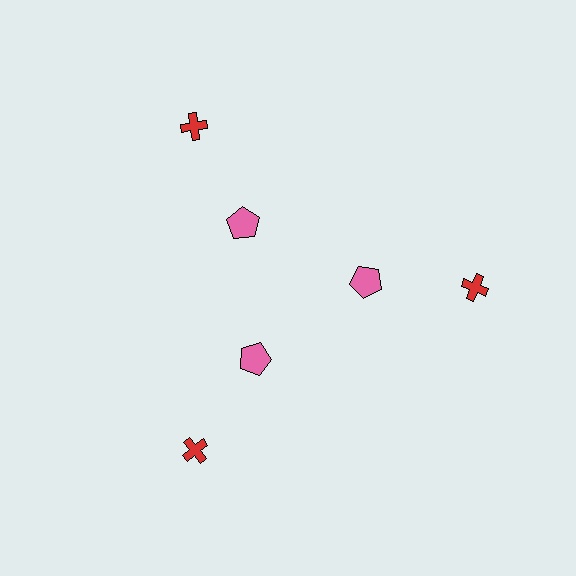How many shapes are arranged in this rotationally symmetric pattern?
There are 6 shapes, arranged in 3 groups of 2.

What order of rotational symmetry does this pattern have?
This pattern has 3-fold rotational symmetry.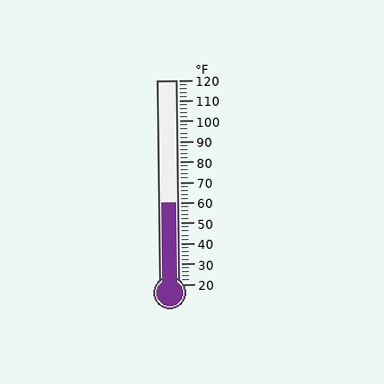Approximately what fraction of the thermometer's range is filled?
The thermometer is filled to approximately 40% of its range.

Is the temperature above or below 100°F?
The temperature is below 100°F.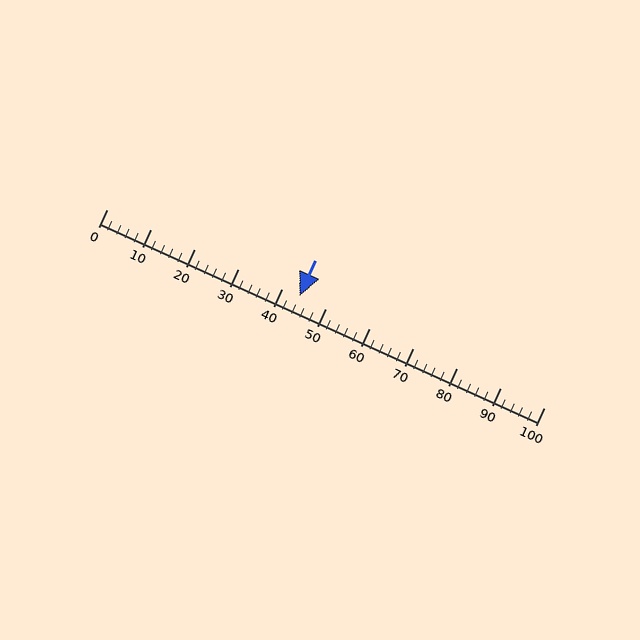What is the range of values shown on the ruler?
The ruler shows values from 0 to 100.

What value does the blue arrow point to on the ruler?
The blue arrow points to approximately 44.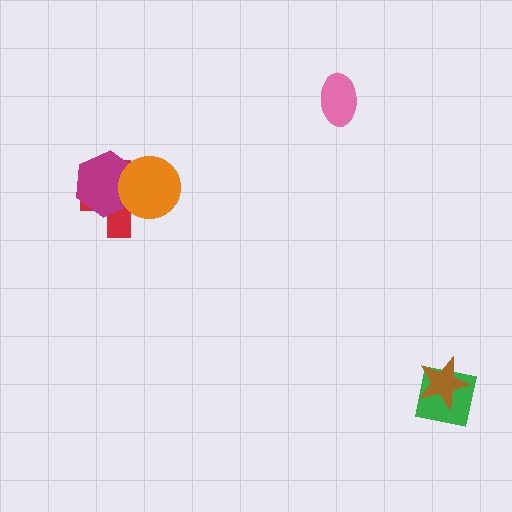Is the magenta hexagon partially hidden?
Yes, it is partially covered by another shape.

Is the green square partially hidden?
Yes, it is partially covered by another shape.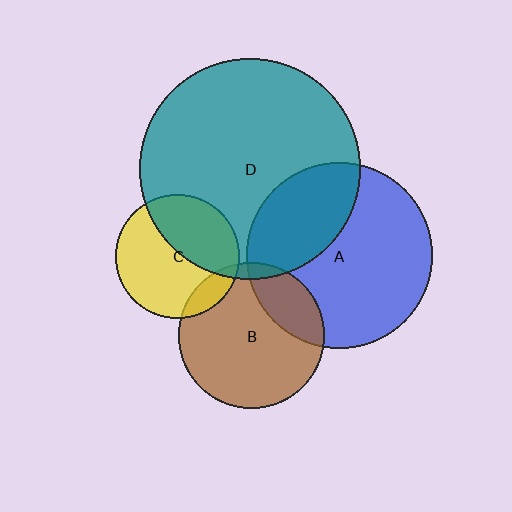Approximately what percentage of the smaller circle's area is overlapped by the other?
Approximately 10%.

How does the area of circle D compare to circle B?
Approximately 2.3 times.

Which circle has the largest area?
Circle D (teal).